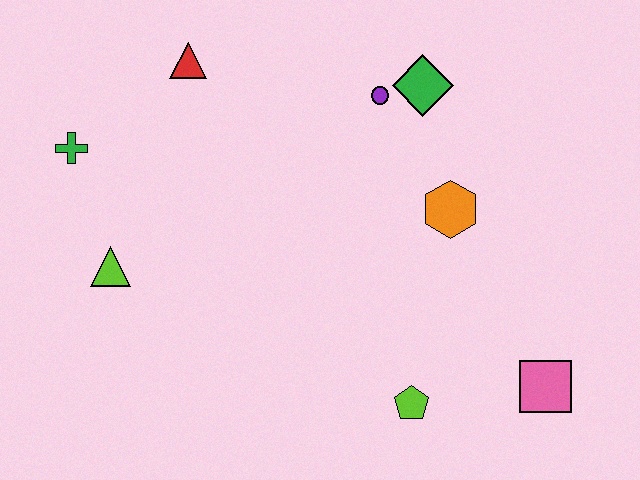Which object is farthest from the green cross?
The pink square is farthest from the green cross.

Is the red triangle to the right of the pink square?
No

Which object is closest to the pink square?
The lime pentagon is closest to the pink square.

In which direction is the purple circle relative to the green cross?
The purple circle is to the right of the green cross.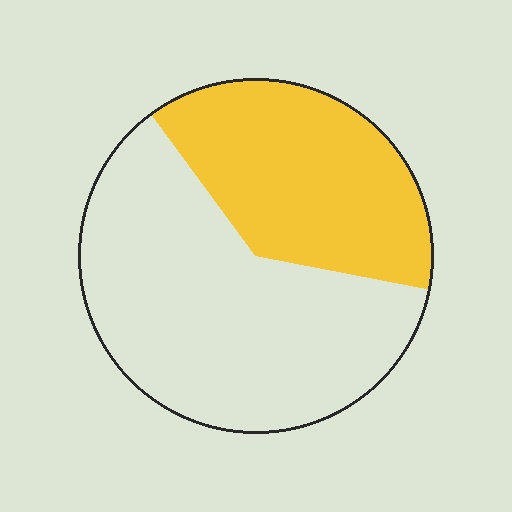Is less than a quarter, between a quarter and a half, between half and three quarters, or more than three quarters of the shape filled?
Between a quarter and a half.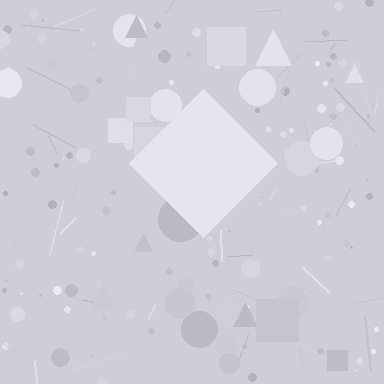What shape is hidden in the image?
A diamond is hidden in the image.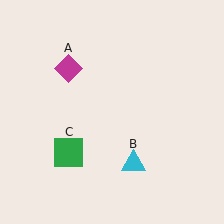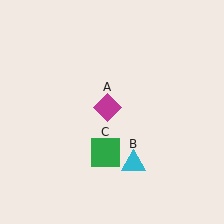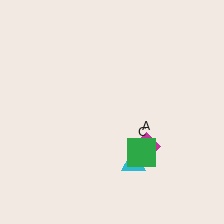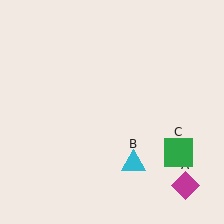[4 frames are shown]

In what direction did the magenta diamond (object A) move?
The magenta diamond (object A) moved down and to the right.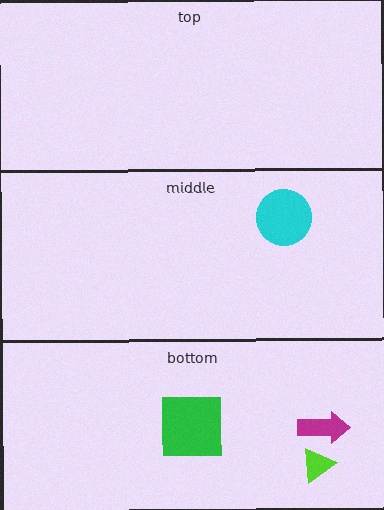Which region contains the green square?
The bottom region.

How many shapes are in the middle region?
1.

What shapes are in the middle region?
The cyan circle.